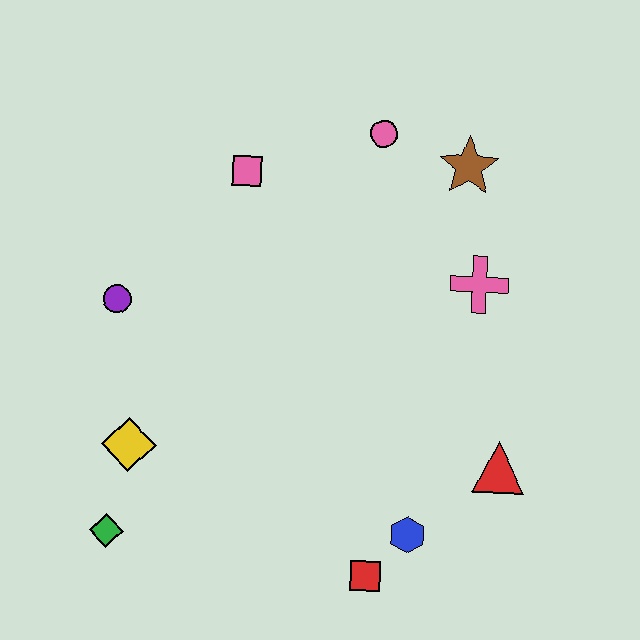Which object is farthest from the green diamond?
The brown star is farthest from the green diamond.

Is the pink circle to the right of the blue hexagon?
No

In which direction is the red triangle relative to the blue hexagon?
The red triangle is to the right of the blue hexagon.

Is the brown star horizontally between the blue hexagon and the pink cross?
Yes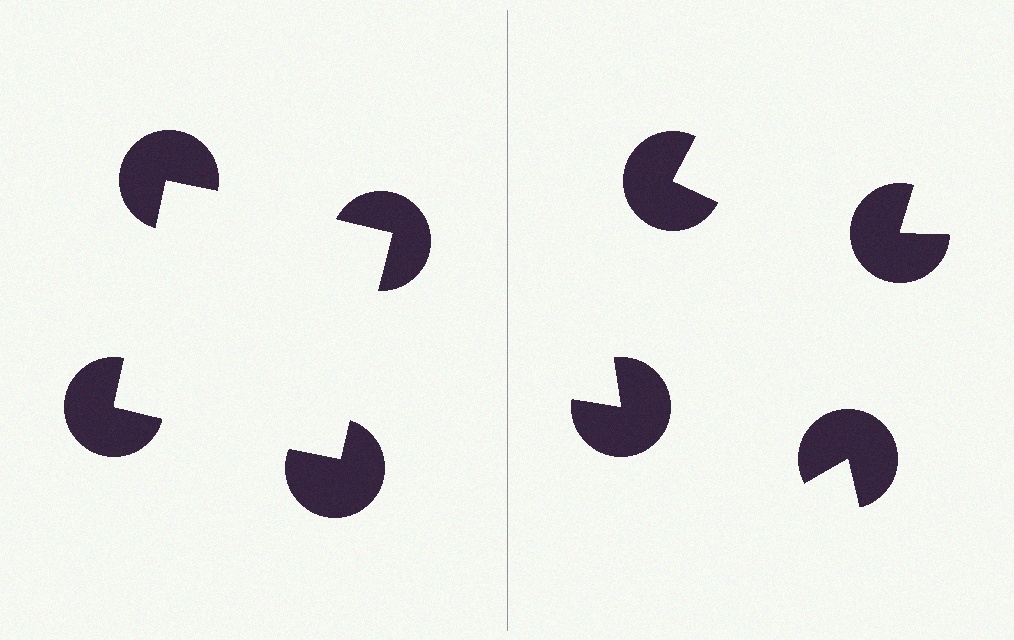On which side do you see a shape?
An illusory square appears on the left side. On the right side the wedge cuts are rotated, so no coherent shape forms.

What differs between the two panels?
The pac-man discs are positioned identically on both sides; only the wedge orientations differ. On the left they align to a square; on the right they are misaligned.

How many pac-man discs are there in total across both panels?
8 — 4 on each side.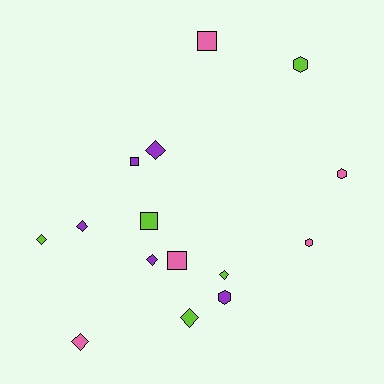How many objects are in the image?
There are 15 objects.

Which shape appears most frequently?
Diamond, with 7 objects.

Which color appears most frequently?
Purple, with 5 objects.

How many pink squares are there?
There are 2 pink squares.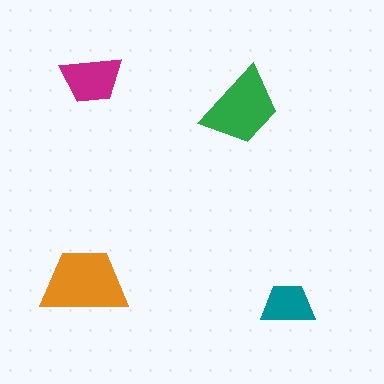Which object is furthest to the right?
The teal trapezoid is rightmost.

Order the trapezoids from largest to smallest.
the orange one, the green one, the magenta one, the teal one.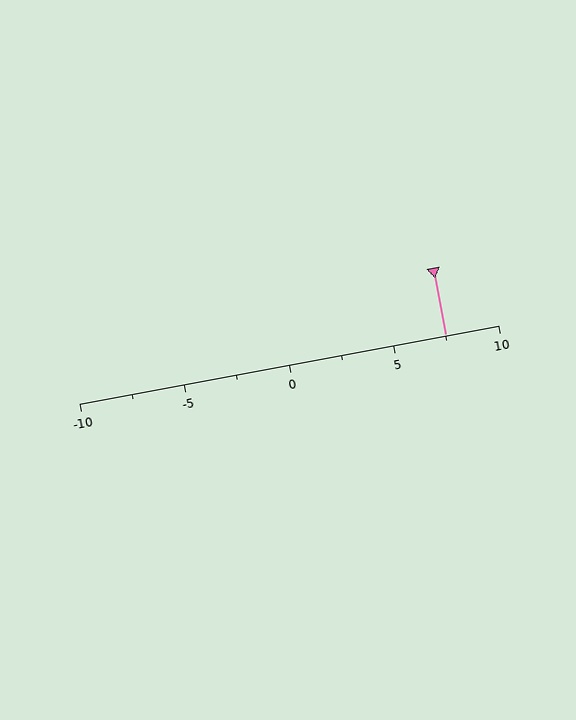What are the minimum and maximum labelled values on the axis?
The axis runs from -10 to 10.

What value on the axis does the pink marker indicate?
The marker indicates approximately 7.5.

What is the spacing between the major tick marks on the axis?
The major ticks are spaced 5 apart.